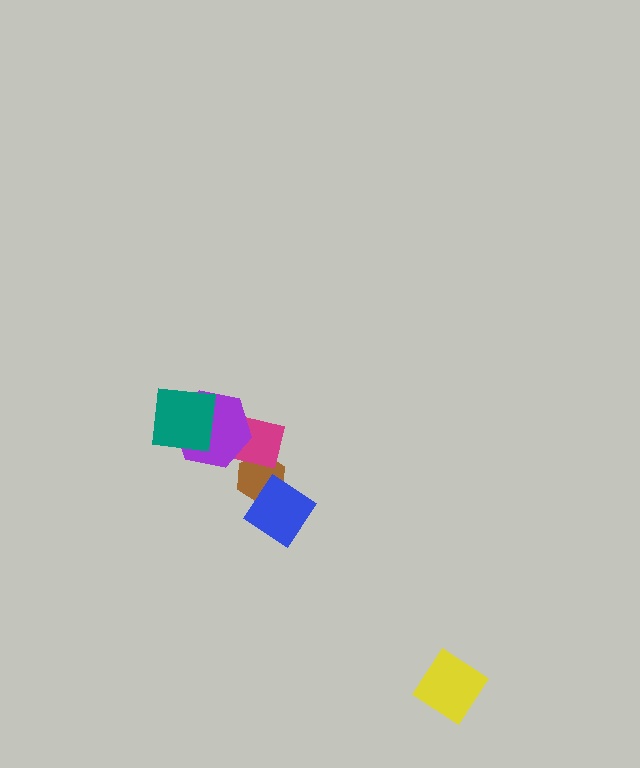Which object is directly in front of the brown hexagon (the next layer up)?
The magenta square is directly in front of the brown hexagon.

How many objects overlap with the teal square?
1 object overlaps with the teal square.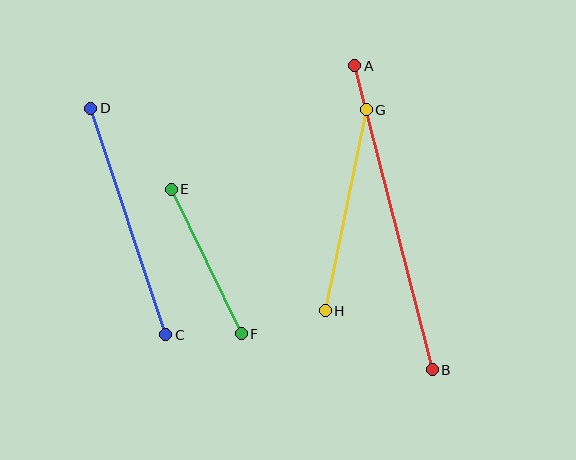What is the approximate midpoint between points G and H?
The midpoint is at approximately (346, 210) pixels.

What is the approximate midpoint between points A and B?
The midpoint is at approximately (393, 218) pixels.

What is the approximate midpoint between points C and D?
The midpoint is at approximately (128, 222) pixels.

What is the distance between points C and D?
The distance is approximately 238 pixels.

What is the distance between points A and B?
The distance is approximately 314 pixels.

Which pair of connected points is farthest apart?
Points A and B are farthest apart.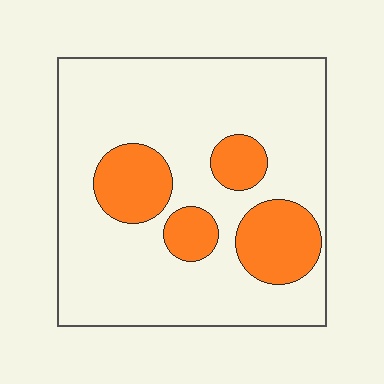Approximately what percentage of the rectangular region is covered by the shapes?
Approximately 20%.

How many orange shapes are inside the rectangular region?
4.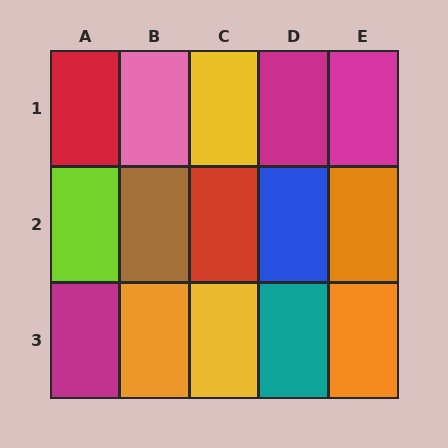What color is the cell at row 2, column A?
Lime.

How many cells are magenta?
3 cells are magenta.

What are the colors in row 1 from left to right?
Red, pink, yellow, magenta, magenta.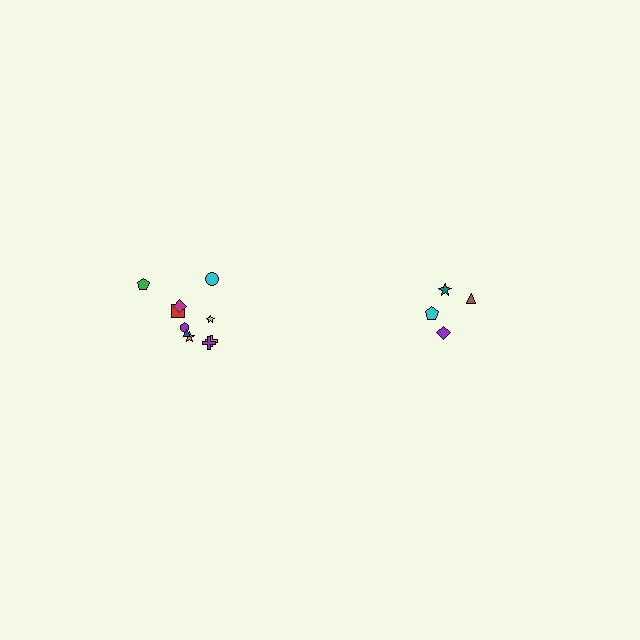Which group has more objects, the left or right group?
The left group.